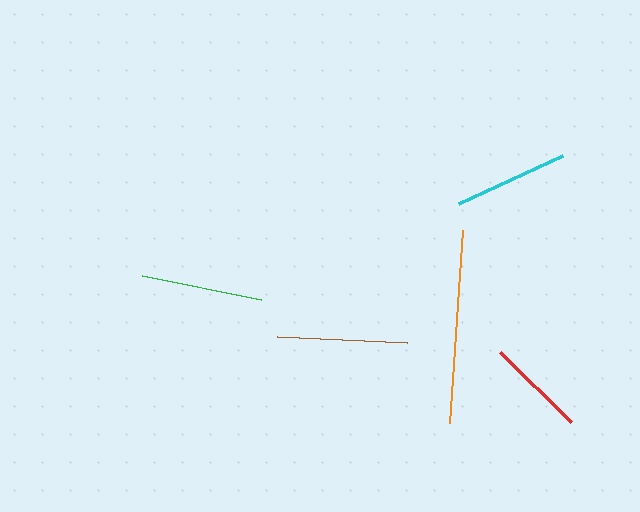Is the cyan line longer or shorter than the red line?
The cyan line is longer than the red line.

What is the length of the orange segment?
The orange segment is approximately 194 pixels long.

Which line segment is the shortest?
The red line is the shortest at approximately 100 pixels.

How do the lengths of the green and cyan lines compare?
The green and cyan lines are approximately the same length.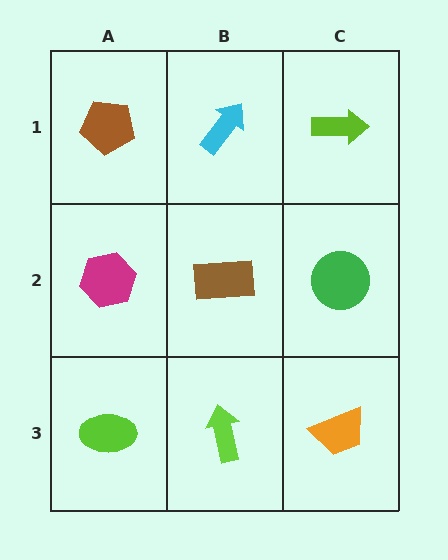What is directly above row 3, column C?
A green circle.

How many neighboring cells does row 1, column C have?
2.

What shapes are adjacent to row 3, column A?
A magenta hexagon (row 2, column A), a lime arrow (row 3, column B).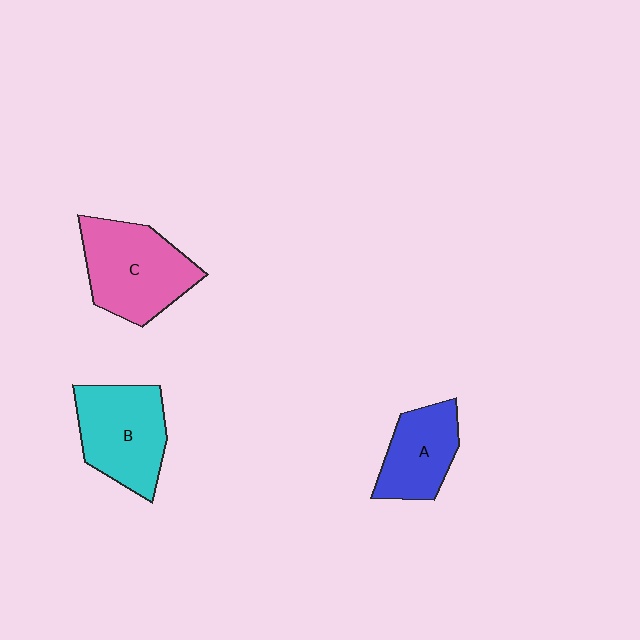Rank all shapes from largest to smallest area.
From largest to smallest: C (pink), B (cyan), A (blue).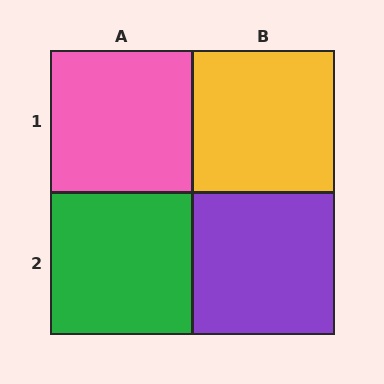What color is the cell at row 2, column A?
Green.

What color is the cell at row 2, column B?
Purple.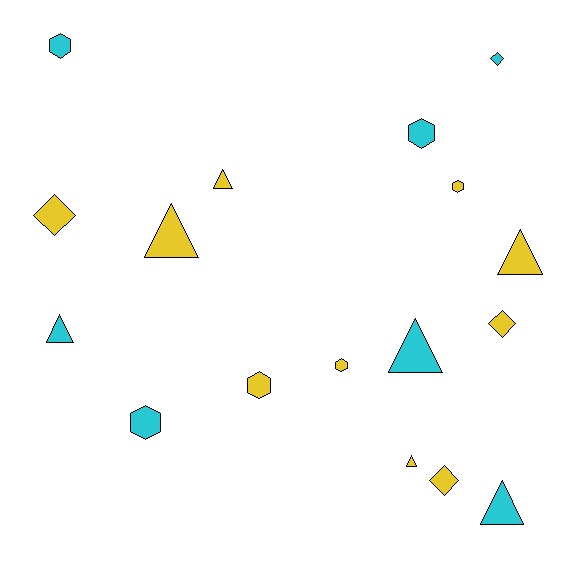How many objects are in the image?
There are 17 objects.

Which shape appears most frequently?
Triangle, with 7 objects.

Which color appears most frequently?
Yellow, with 10 objects.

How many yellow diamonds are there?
There are 3 yellow diamonds.